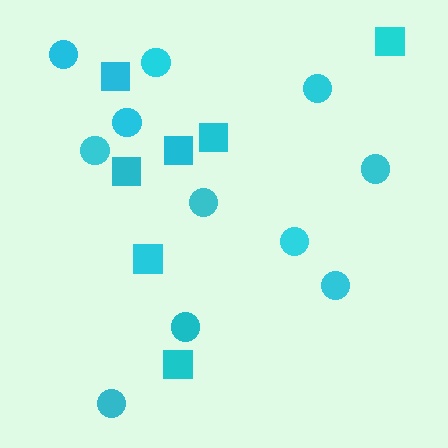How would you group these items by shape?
There are 2 groups: one group of circles (11) and one group of squares (7).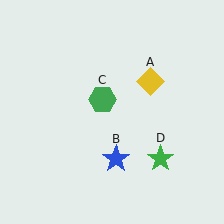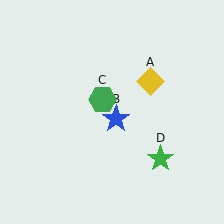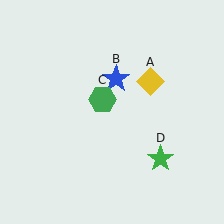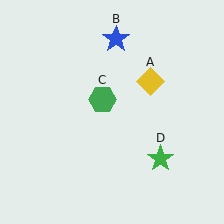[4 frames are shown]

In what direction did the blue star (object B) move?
The blue star (object B) moved up.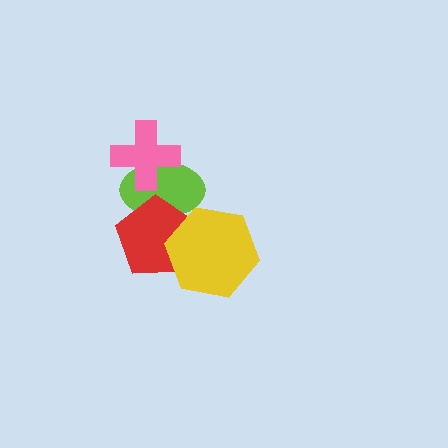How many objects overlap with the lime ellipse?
3 objects overlap with the lime ellipse.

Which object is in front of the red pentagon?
The yellow hexagon is in front of the red pentagon.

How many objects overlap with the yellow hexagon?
2 objects overlap with the yellow hexagon.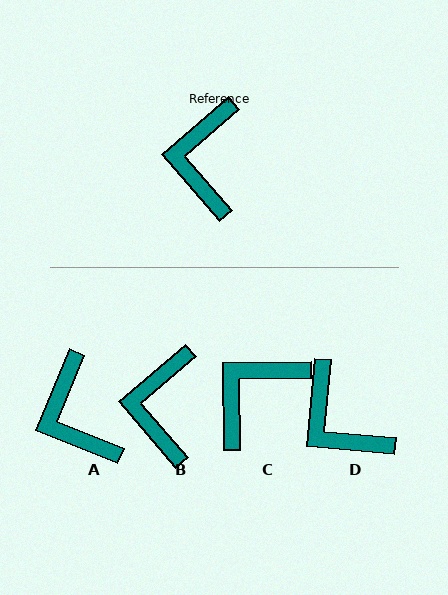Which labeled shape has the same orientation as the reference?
B.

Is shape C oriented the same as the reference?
No, it is off by about 40 degrees.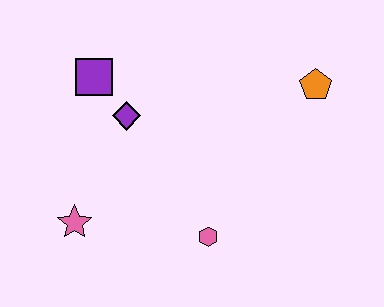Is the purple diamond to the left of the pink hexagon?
Yes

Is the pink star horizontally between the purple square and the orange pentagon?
No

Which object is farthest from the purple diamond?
The orange pentagon is farthest from the purple diamond.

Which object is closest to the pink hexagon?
The pink star is closest to the pink hexagon.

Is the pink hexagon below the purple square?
Yes